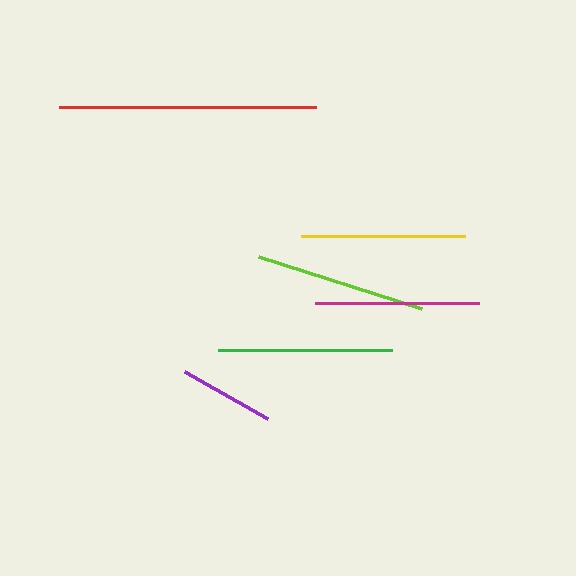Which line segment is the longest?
The red line is the longest at approximately 257 pixels.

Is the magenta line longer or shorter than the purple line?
The magenta line is longer than the purple line.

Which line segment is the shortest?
The purple line is the shortest at approximately 96 pixels.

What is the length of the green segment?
The green segment is approximately 174 pixels long.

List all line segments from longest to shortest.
From longest to shortest: red, green, lime, yellow, magenta, purple.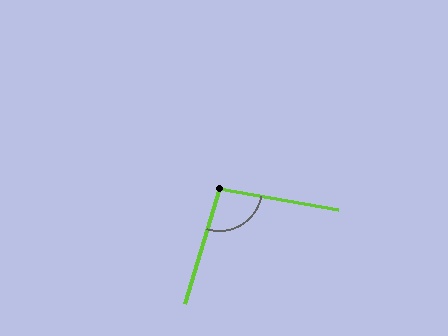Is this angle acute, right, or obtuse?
It is obtuse.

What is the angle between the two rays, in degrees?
Approximately 97 degrees.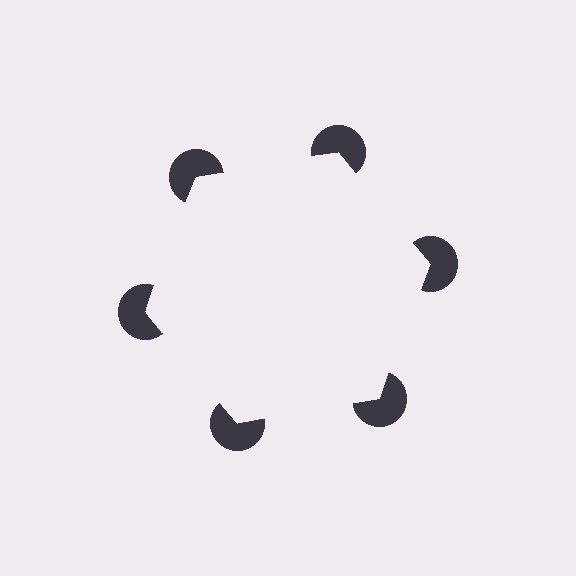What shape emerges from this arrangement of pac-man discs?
An illusory hexagon — its edges are inferred from the aligned wedge cuts in the pac-man discs, not physically drawn.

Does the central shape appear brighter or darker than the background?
It typically appears slightly brighter than the background, even though no actual brightness change is drawn.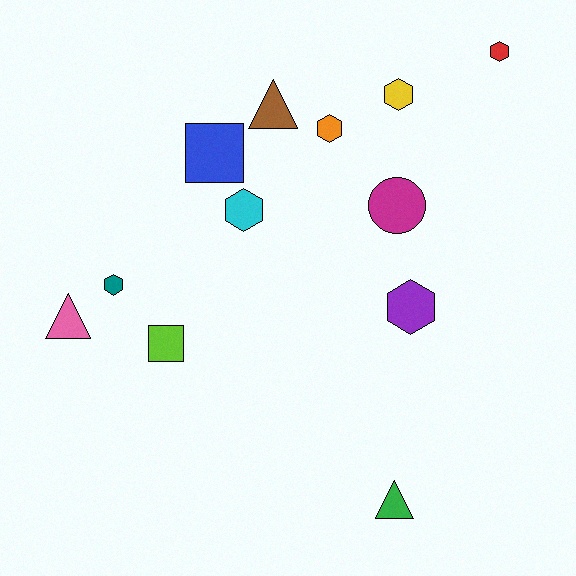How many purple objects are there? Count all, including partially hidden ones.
There is 1 purple object.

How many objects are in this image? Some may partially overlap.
There are 12 objects.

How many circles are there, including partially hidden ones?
There is 1 circle.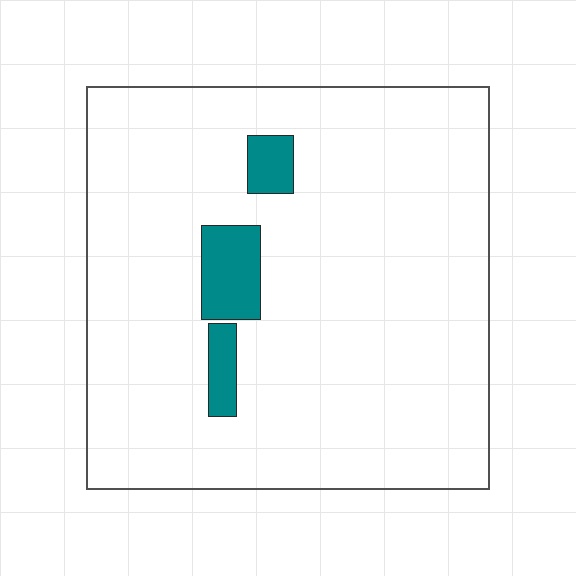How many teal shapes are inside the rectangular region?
3.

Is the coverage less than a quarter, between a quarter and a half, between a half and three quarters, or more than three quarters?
Less than a quarter.